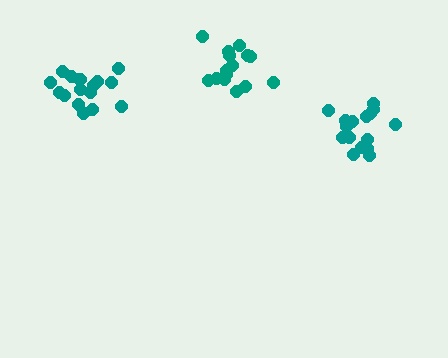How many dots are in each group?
Group 1: 16 dots, Group 2: 17 dots, Group 3: 15 dots (48 total).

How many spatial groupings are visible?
There are 3 spatial groupings.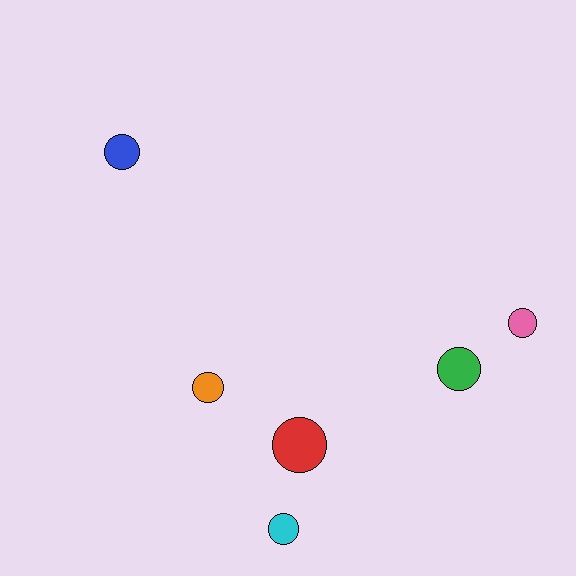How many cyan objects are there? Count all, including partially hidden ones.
There is 1 cyan object.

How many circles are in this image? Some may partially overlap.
There are 6 circles.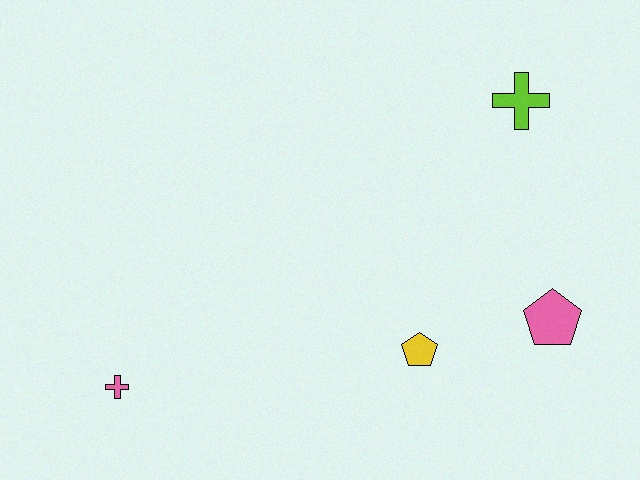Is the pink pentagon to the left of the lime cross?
No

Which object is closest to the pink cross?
The yellow pentagon is closest to the pink cross.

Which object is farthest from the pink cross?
The lime cross is farthest from the pink cross.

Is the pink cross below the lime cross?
Yes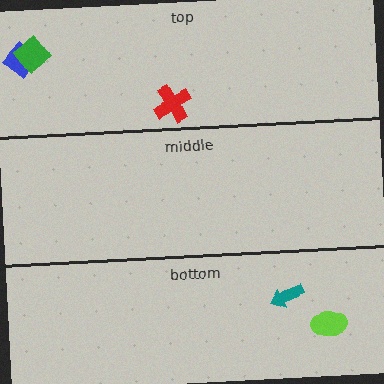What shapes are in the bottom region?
The teal arrow, the lime ellipse.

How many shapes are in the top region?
3.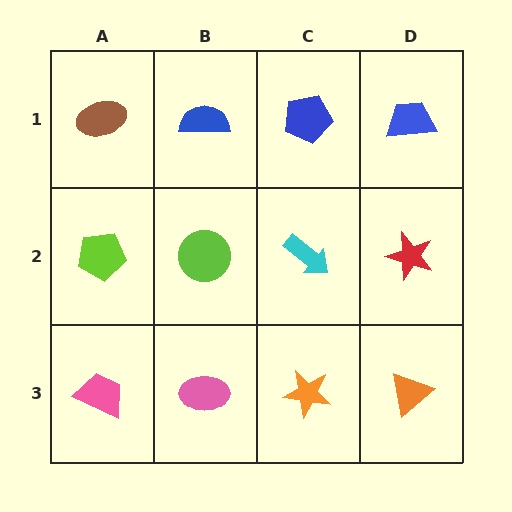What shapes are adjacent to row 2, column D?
A blue trapezoid (row 1, column D), an orange triangle (row 3, column D), a cyan arrow (row 2, column C).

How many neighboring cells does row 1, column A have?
2.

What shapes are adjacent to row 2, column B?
A blue semicircle (row 1, column B), a pink ellipse (row 3, column B), a lime pentagon (row 2, column A), a cyan arrow (row 2, column C).